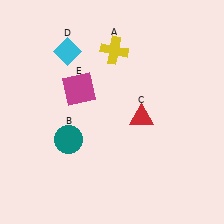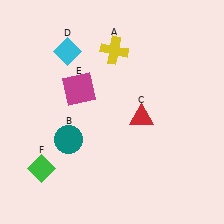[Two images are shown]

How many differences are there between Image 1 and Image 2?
There is 1 difference between the two images.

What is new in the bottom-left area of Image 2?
A green diamond (F) was added in the bottom-left area of Image 2.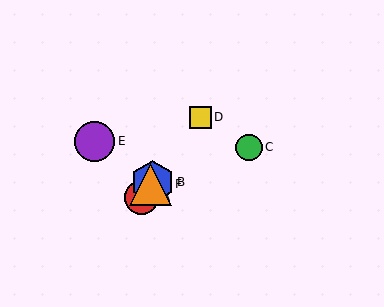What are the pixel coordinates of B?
Object B is at (153, 182).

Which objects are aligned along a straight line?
Objects A, B, D, F are aligned along a straight line.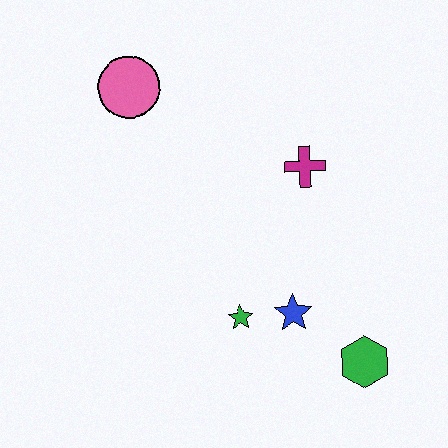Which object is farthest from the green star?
The pink circle is farthest from the green star.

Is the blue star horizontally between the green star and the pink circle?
No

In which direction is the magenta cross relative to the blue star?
The magenta cross is above the blue star.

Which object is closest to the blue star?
The green star is closest to the blue star.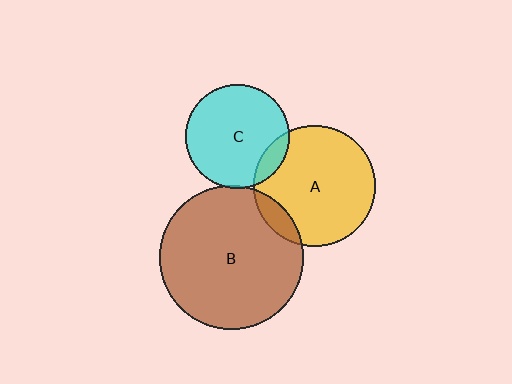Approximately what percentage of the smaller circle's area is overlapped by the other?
Approximately 10%.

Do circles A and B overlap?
Yes.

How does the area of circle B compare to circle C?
Approximately 1.9 times.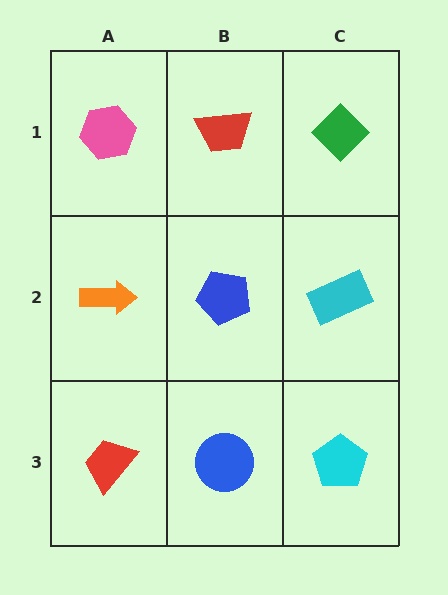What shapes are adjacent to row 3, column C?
A cyan rectangle (row 2, column C), a blue circle (row 3, column B).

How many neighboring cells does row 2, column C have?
3.